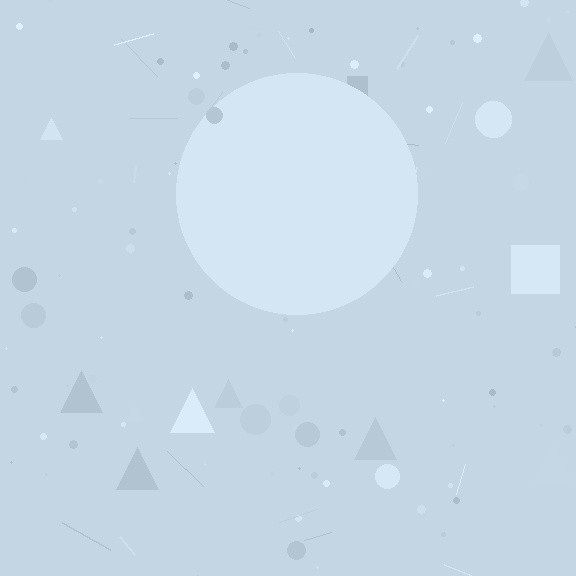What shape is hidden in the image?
A circle is hidden in the image.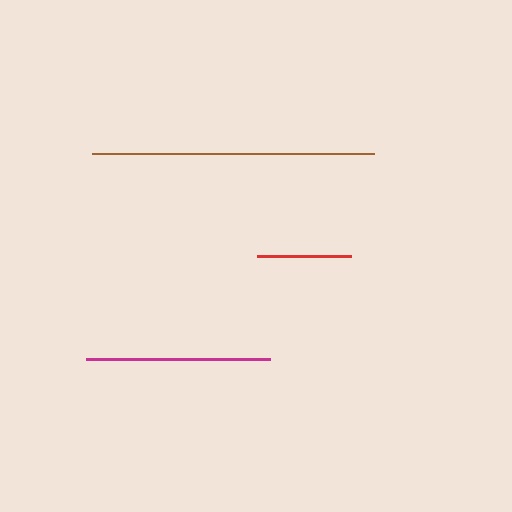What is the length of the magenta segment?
The magenta segment is approximately 184 pixels long.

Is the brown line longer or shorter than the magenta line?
The brown line is longer than the magenta line.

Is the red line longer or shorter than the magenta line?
The magenta line is longer than the red line.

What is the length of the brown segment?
The brown segment is approximately 282 pixels long.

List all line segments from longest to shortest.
From longest to shortest: brown, magenta, red.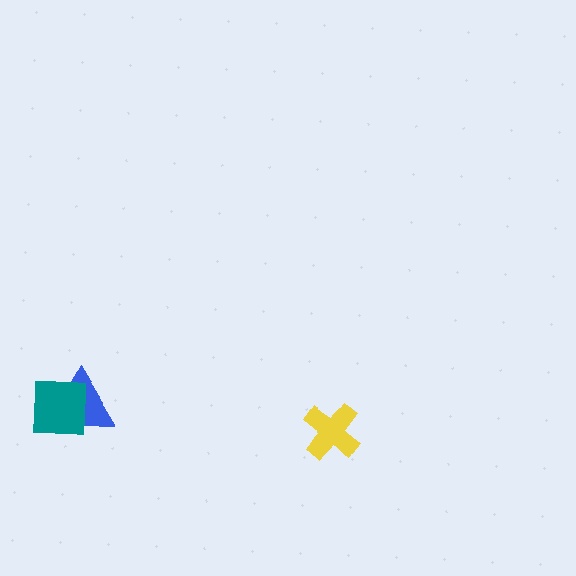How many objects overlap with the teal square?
1 object overlaps with the teal square.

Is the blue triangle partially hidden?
Yes, it is partially covered by another shape.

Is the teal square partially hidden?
No, no other shape covers it.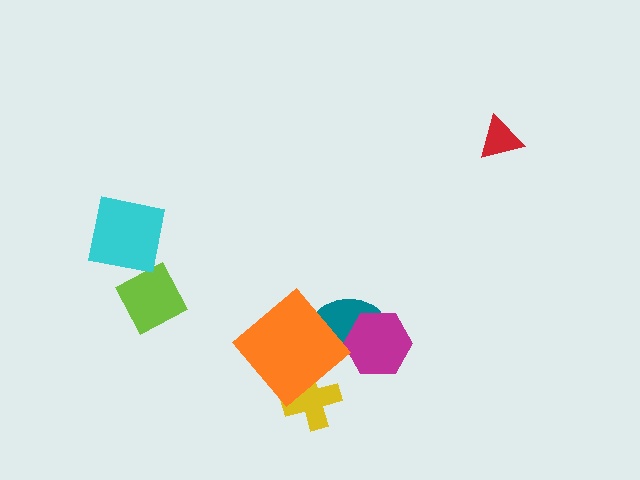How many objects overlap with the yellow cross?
1 object overlaps with the yellow cross.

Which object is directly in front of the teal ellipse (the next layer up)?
The magenta hexagon is directly in front of the teal ellipse.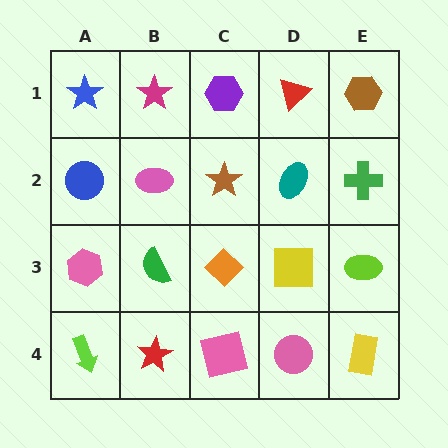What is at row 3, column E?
A lime ellipse.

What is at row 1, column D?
A red triangle.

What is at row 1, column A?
A blue star.